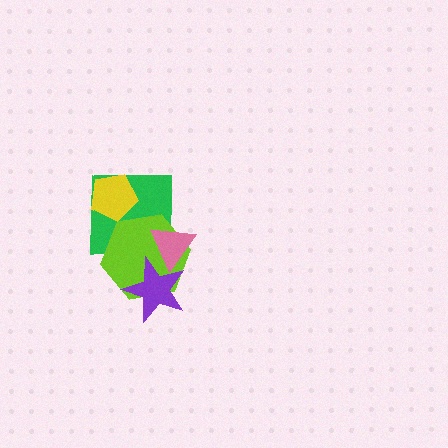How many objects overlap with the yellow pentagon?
1 object overlaps with the yellow pentagon.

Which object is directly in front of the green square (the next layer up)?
The lime hexagon is directly in front of the green square.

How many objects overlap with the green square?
3 objects overlap with the green square.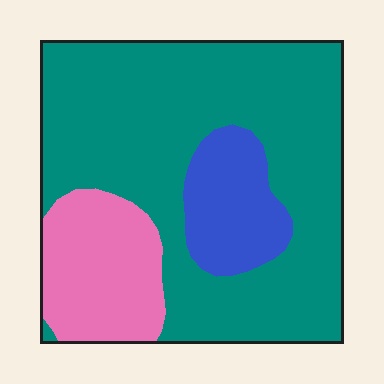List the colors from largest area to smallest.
From largest to smallest: teal, pink, blue.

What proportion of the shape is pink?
Pink takes up about one fifth (1/5) of the shape.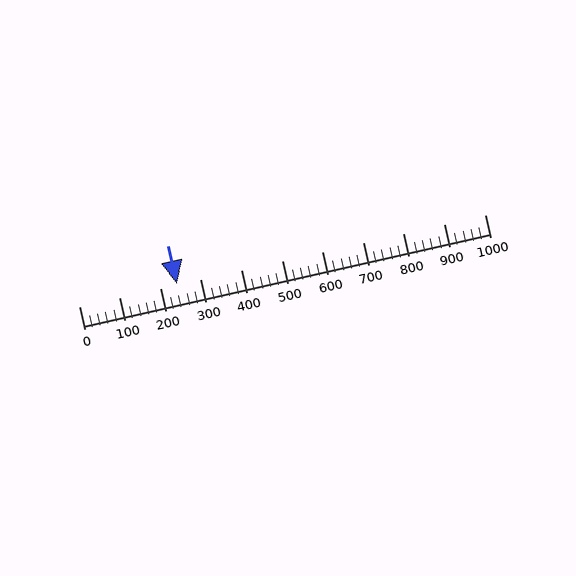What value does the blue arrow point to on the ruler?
The blue arrow points to approximately 241.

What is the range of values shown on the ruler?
The ruler shows values from 0 to 1000.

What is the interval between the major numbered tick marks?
The major tick marks are spaced 100 units apart.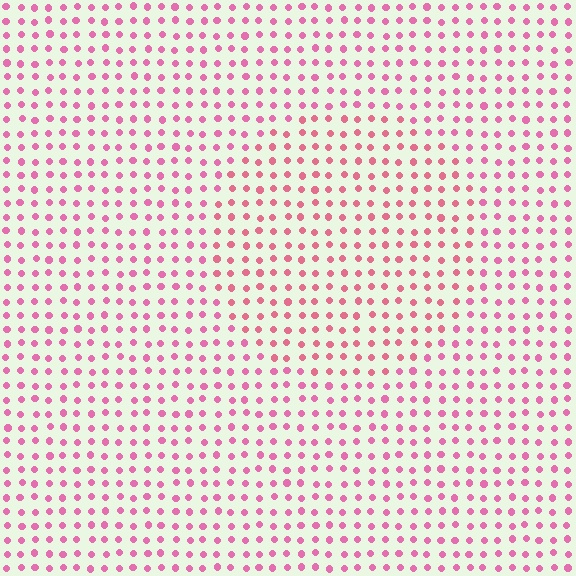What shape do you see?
I see a circle.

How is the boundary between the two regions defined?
The boundary is defined purely by a slight shift in hue (about 17 degrees). Spacing, size, and orientation are identical on both sides.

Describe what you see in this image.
The image is filled with small pink elements in a uniform arrangement. A circle-shaped region is visible where the elements are tinted to a slightly different hue, forming a subtle color boundary.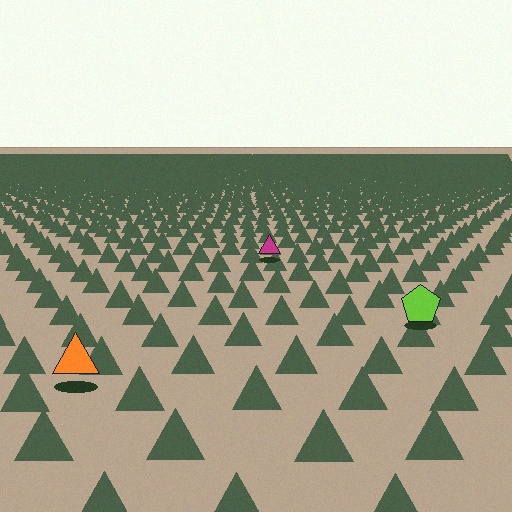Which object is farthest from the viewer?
The magenta triangle is farthest from the viewer. It appears smaller and the ground texture around it is denser.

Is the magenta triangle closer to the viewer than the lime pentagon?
No. The lime pentagon is closer — you can tell from the texture gradient: the ground texture is coarser near it.